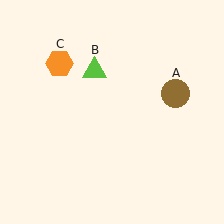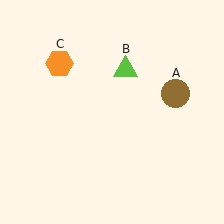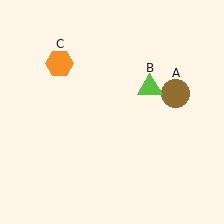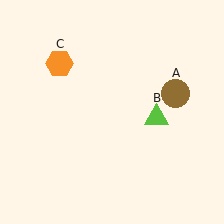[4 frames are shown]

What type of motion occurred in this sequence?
The lime triangle (object B) rotated clockwise around the center of the scene.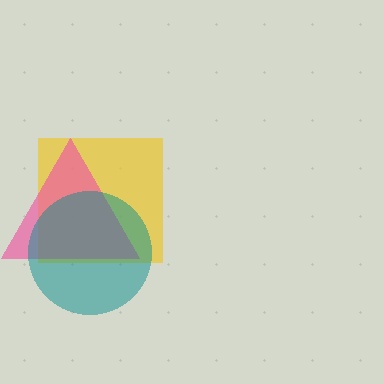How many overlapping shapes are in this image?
There are 3 overlapping shapes in the image.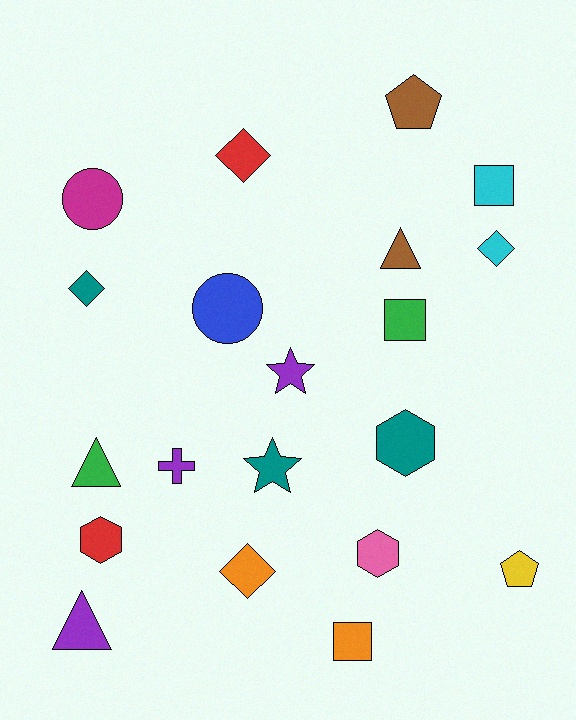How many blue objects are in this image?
There is 1 blue object.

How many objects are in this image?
There are 20 objects.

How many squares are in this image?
There are 3 squares.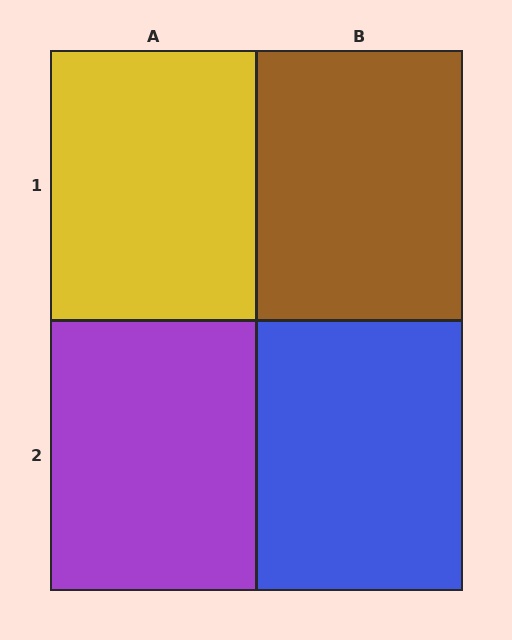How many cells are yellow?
1 cell is yellow.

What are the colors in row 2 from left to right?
Purple, blue.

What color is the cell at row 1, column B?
Brown.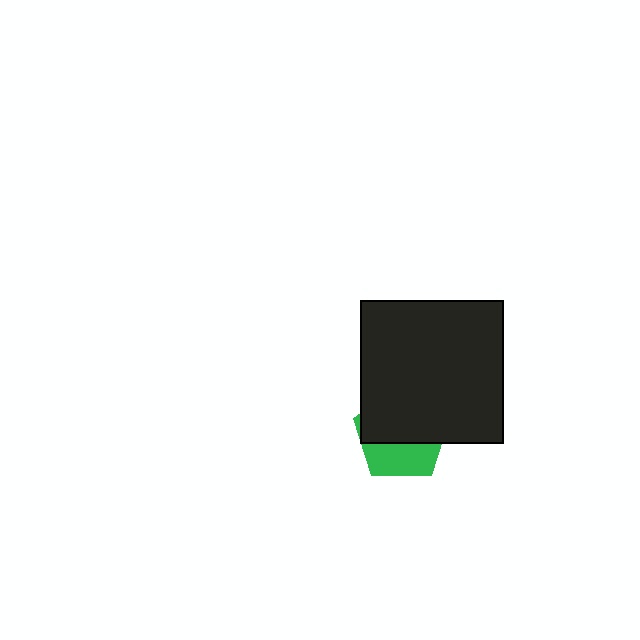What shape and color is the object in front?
The object in front is a black square.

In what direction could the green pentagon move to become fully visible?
The green pentagon could move down. That would shift it out from behind the black square entirely.